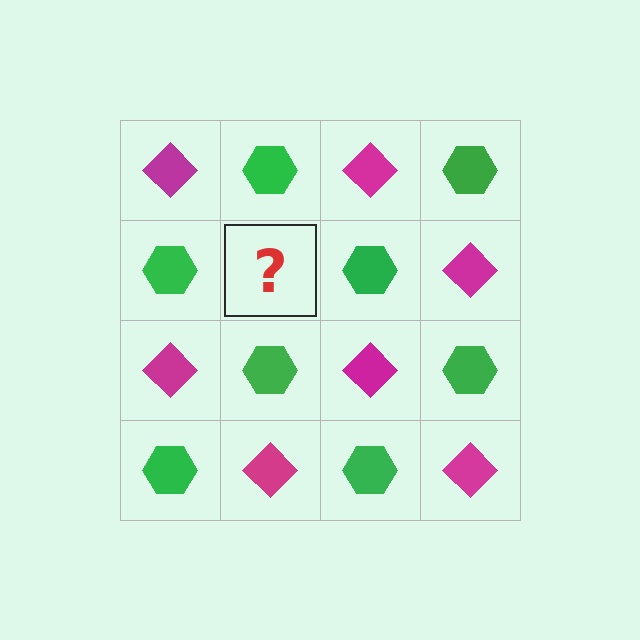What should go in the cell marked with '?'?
The missing cell should contain a magenta diamond.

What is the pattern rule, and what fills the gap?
The rule is that it alternates magenta diamond and green hexagon in a checkerboard pattern. The gap should be filled with a magenta diamond.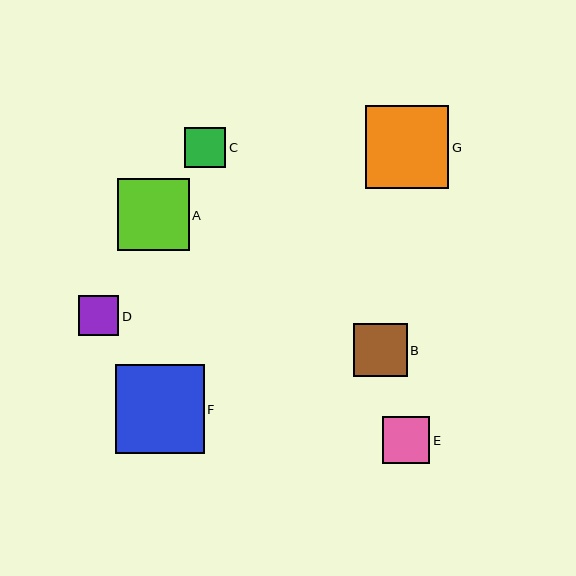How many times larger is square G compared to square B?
Square G is approximately 1.6 times the size of square B.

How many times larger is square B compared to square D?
Square B is approximately 1.3 times the size of square D.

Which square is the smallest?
Square D is the smallest with a size of approximately 40 pixels.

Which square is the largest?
Square F is the largest with a size of approximately 89 pixels.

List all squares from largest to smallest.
From largest to smallest: F, G, A, B, E, C, D.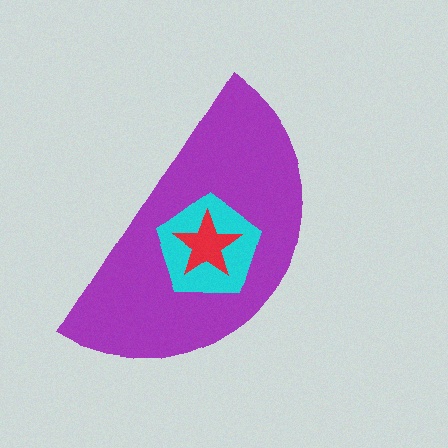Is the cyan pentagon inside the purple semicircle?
Yes.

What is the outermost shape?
The purple semicircle.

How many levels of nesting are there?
3.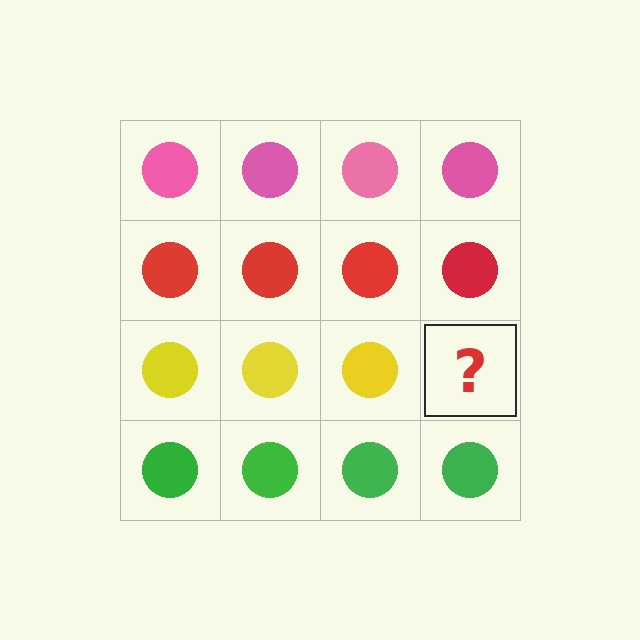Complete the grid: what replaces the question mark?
The question mark should be replaced with a yellow circle.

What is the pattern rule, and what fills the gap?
The rule is that each row has a consistent color. The gap should be filled with a yellow circle.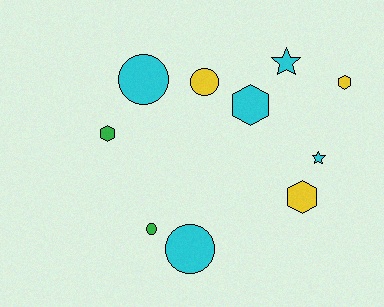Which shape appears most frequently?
Hexagon, with 4 objects.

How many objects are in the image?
There are 10 objects.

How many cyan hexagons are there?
There is 1 cyan hexagon.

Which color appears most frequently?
Cyan, with 5 objects.